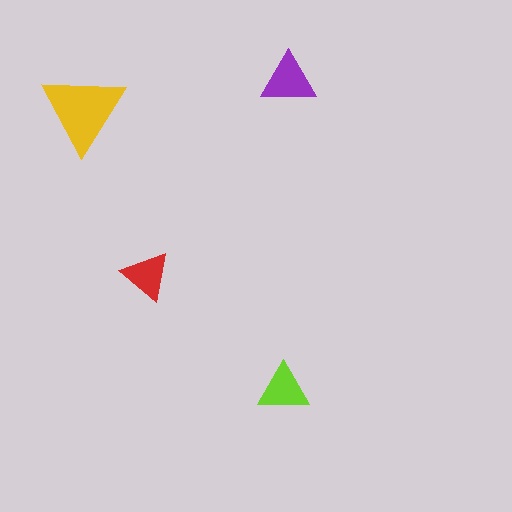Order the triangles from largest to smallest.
the yellow one, the purple one, the lime one, the red one.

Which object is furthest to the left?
The yellow triangle is leftmost.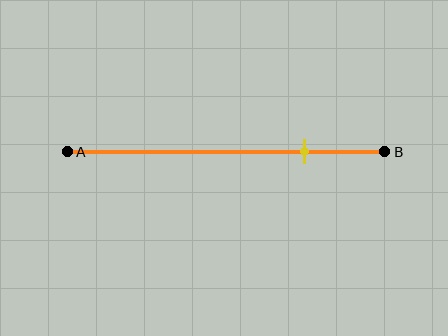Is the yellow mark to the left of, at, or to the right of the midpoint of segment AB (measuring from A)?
The yellow mark is to the right of the midpoint of segment AB.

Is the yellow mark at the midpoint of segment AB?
No, the mark is at about 75% from A, not at the 50% midpoint.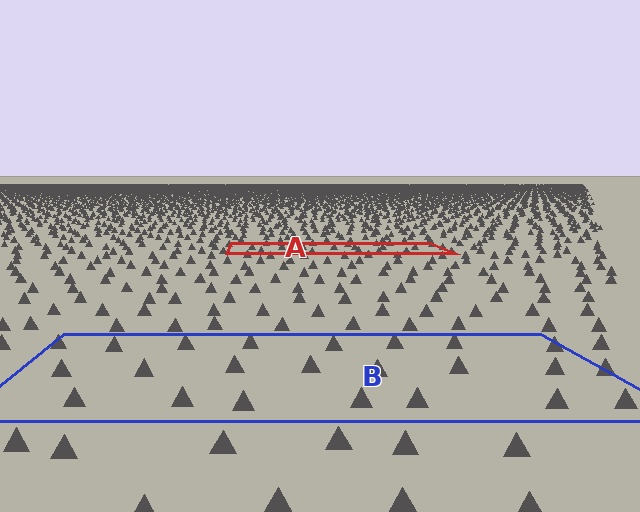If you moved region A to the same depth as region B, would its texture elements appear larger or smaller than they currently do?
They would appear larger. At a closer depth, the same texture elements are projected at a bigger on-screen size.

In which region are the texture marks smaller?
The texture marks are smaller in region A, because it is farther away.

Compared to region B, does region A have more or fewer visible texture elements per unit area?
Region A has more texture elements per unit area — they are packed more densely because it is farther away.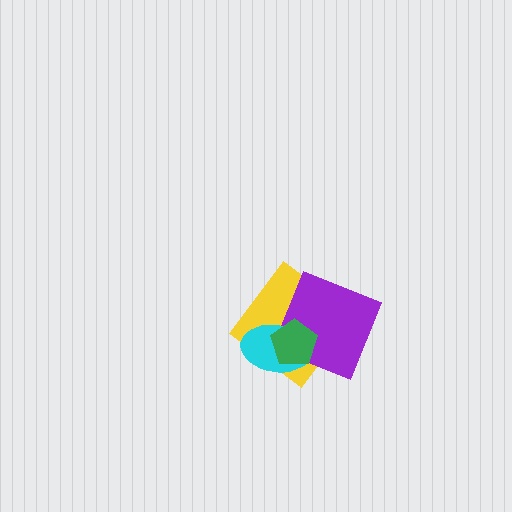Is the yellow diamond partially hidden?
Yes, it is partially covered by another shape.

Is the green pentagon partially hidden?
No, no other shape covers it.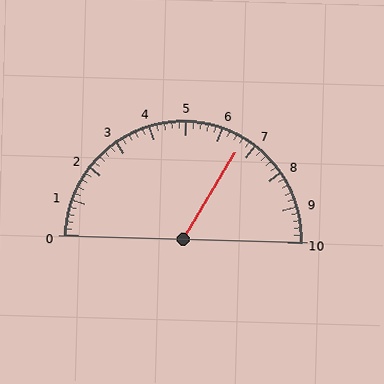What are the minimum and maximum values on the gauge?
The gauge ranges from 0 to 10.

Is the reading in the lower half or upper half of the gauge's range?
The reading is in the upper half of the range (0 to 10).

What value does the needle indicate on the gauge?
The needle indicates approximately 6.6.